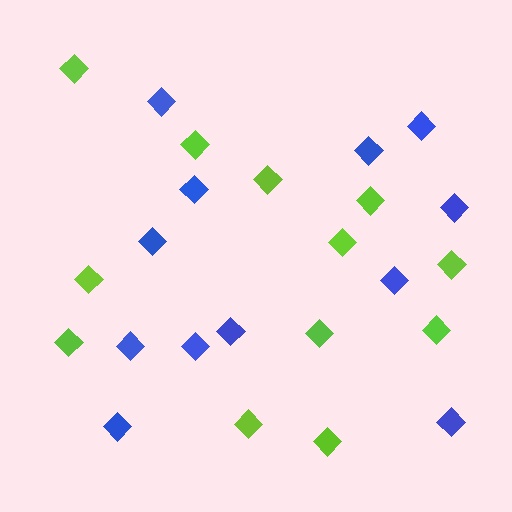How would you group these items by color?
There are 2 groups: one group of blue diamonds (12) and one group of lime diamonds (12).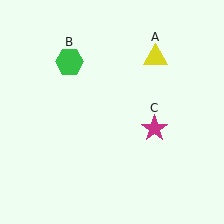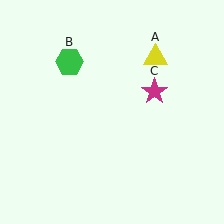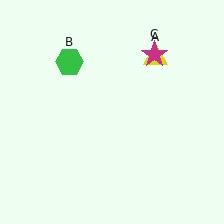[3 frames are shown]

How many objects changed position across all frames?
1 object changed position: magenta star (object C).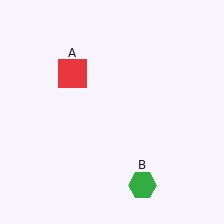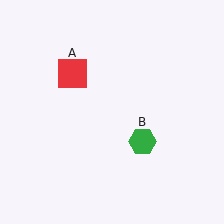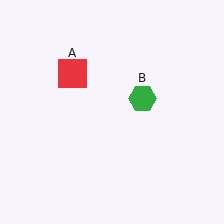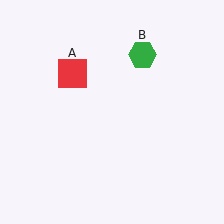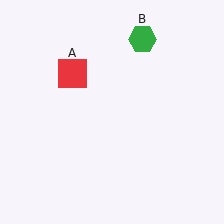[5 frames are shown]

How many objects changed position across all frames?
1 object changed position: green hexagon (object B).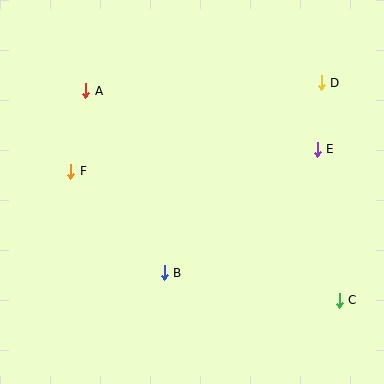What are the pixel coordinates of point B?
Point B is at (164, 273).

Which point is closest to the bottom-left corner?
Point B is closest to the bottom-left corner.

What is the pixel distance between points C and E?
The distance between C and E is 153 pixels.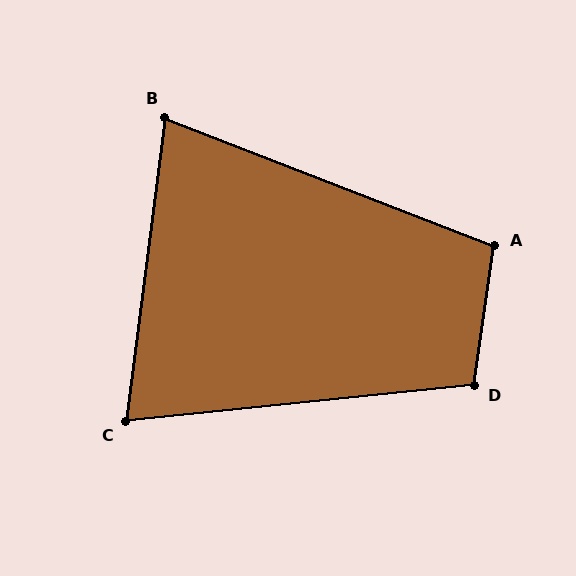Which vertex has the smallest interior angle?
B, at approximately 76 degrees.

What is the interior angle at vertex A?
Approximately 103 degrees (obtuse).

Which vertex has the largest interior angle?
D, at approximately 104 degrees.